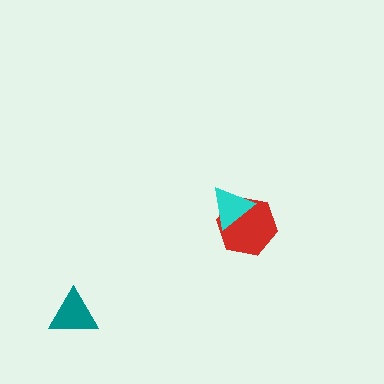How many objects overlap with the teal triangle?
0 objects overlap with the teal triangle.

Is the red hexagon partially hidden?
Yes, it is partially covered by another shape.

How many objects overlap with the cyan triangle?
1 object overlaps with the cyan triangle.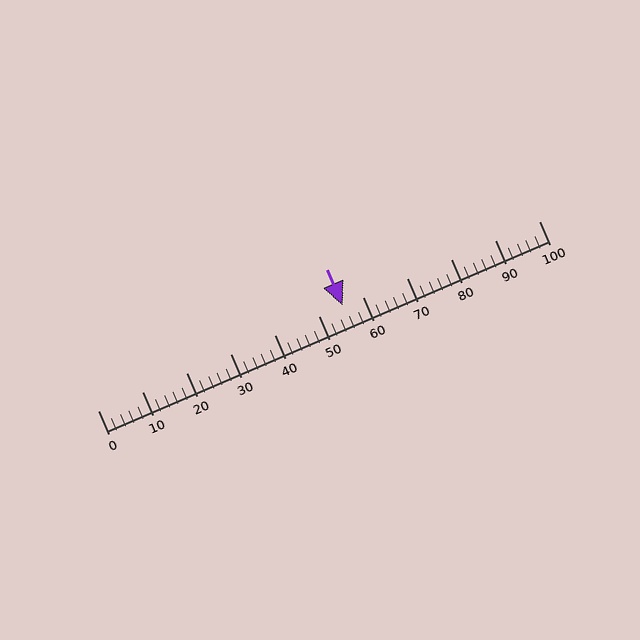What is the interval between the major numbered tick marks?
The major tick marks are spaced 10 units apart.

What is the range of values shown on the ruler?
The ruler shows values from 0 to 100.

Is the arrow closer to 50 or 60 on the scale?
The arrow is closer to 60.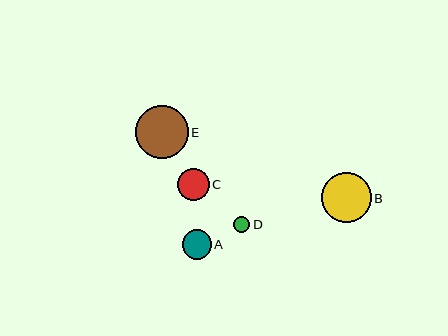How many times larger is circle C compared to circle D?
Circle C is approximately 2.0 times the size of circle D.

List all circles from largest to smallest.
From largest to smallest: E, B, C, A, D.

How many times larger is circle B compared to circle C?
Circle B is approximately 1.6 times the size of circle C.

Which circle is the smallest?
Circle D is the smallest with a size of approximately 16 pixels.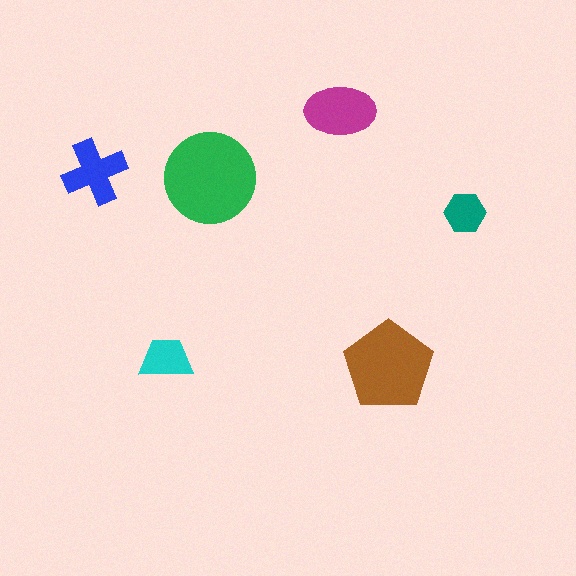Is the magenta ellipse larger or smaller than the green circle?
Smaller.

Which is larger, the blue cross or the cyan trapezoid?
The blue cross.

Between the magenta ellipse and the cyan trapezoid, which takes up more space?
The magenta ellipse.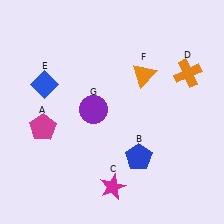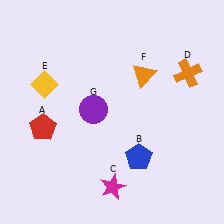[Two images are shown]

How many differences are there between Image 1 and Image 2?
There are 2 differences between the two images.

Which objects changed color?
A changed from magenta to red. E changed from blue to yellow.